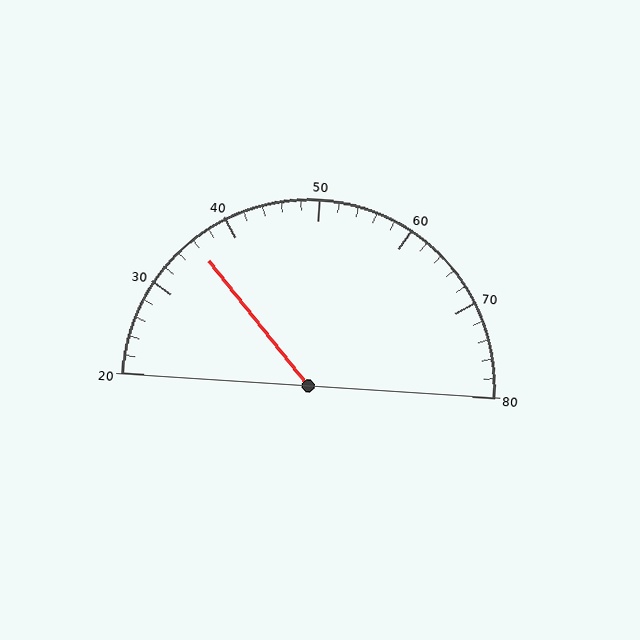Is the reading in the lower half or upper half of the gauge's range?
The reading is in the lower half of the range (20 to 80).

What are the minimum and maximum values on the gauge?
The gauge ranges from 20 to 80.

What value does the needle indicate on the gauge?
The needle indicates approximately 36.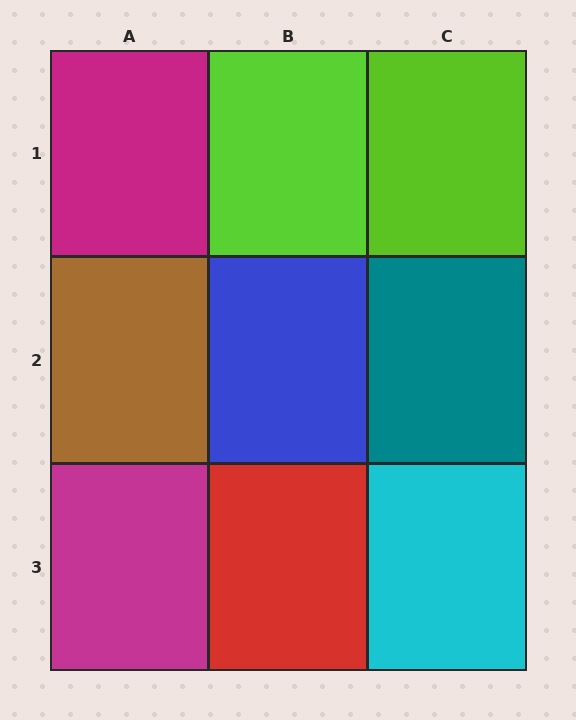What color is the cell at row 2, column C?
Teal.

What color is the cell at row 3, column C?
Cyan.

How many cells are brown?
1 cell is brown.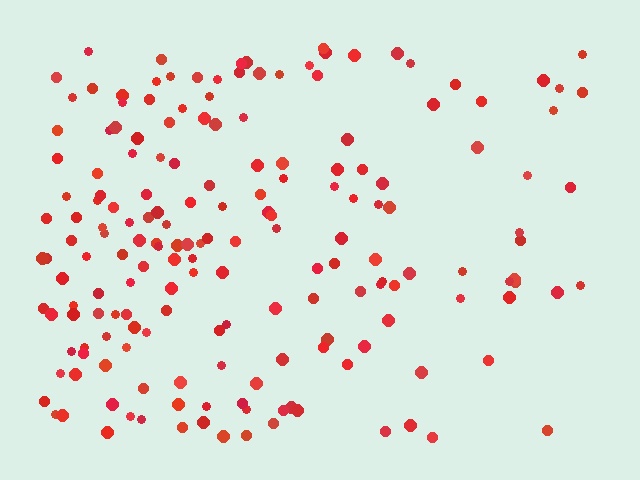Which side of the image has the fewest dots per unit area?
The right.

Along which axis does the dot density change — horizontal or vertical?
Horizontal.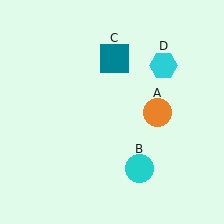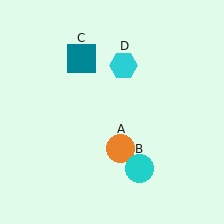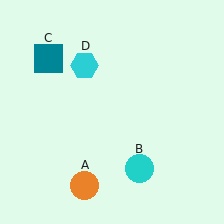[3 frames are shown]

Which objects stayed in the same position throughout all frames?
Cyan circle (object B) remained stationary.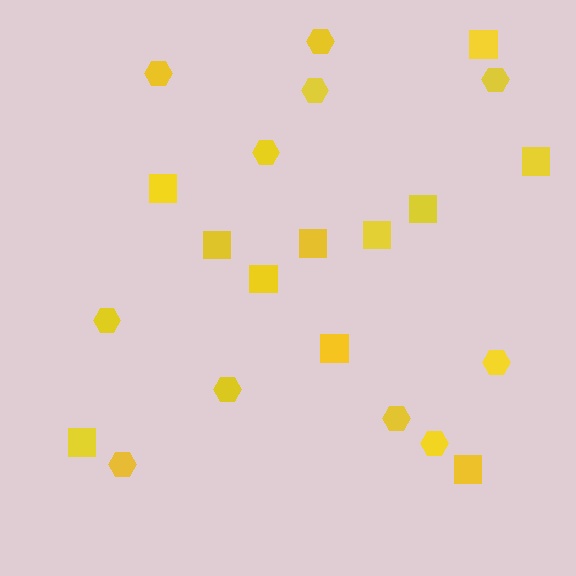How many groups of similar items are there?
There are 2 groups: one group of hexagons (11) and one group of squares (11).